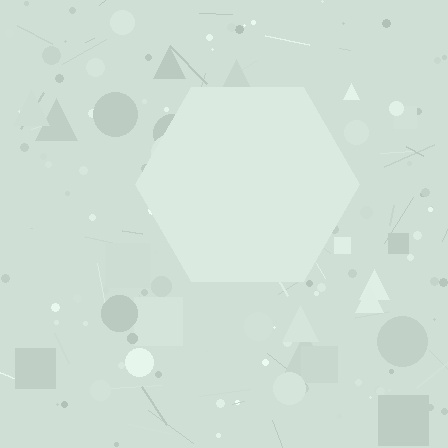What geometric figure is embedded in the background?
A hexagon is embedded in the background.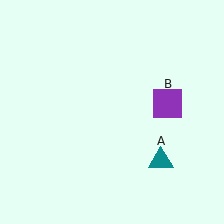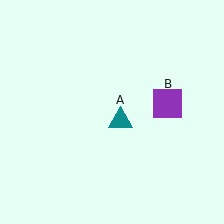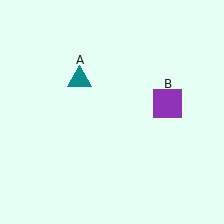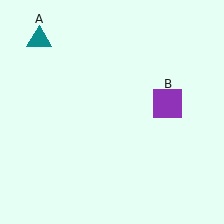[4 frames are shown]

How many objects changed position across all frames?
1 object changed position: teal triangle (object A).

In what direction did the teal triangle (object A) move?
The teal triangle (object A) moved up and to the left.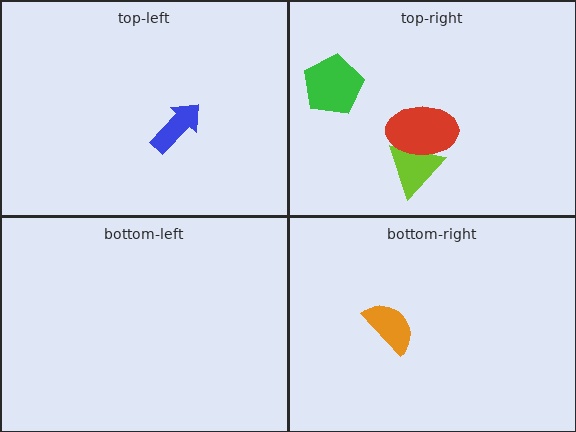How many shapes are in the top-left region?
1.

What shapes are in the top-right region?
The green pentagon, the lime triangle, the red ellipse.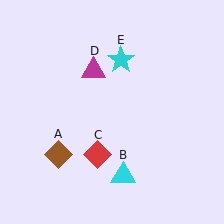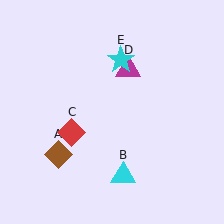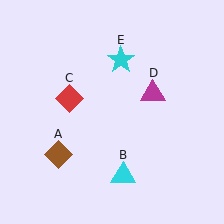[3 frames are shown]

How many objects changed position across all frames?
2 objects changed position: red diamond (object C), magenta triangle (object D).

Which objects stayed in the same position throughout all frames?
Brown diamond (object A) and cyan triangle (object B) and cyan star (object E) remained stationary.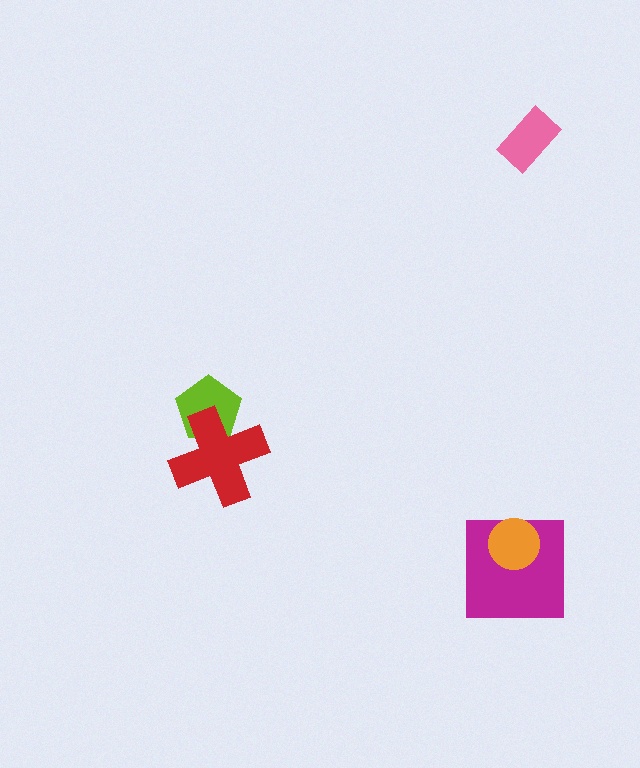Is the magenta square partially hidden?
Yes, it is partially covered by another shape.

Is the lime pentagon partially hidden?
Yes, it is partially covered by another shape.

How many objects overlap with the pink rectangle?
0 objects overlap with the pink rectangle.